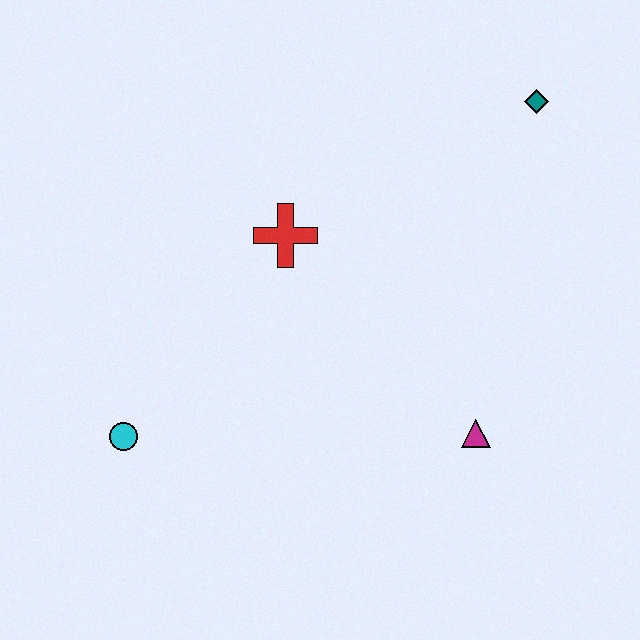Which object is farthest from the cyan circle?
The teal diamond is farthest from the cyan circle.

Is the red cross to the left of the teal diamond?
Yes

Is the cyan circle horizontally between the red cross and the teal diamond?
No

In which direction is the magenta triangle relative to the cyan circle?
The magenta triangle is to the right of the cyan circle.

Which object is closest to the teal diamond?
The red cross is closest to the teal diamond.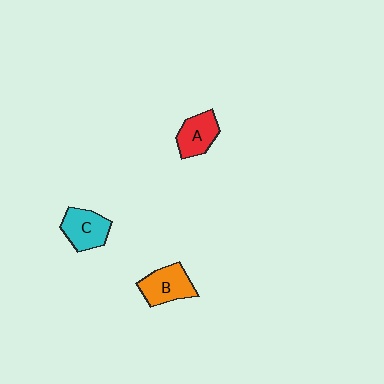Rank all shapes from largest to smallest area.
From largest to smallest: B (orange), C (cyan), A (red).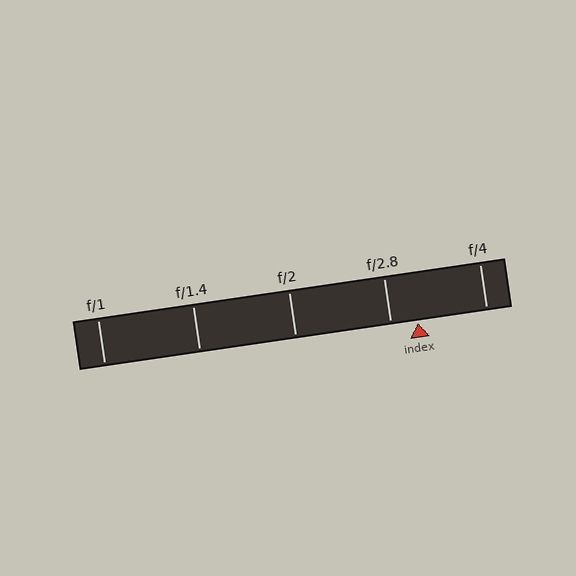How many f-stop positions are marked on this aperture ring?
There are 5 f-stop positions marked.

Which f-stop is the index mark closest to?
The index mark is closest to f/2.8.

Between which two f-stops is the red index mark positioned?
The index mark is between f/2.8 and f/4.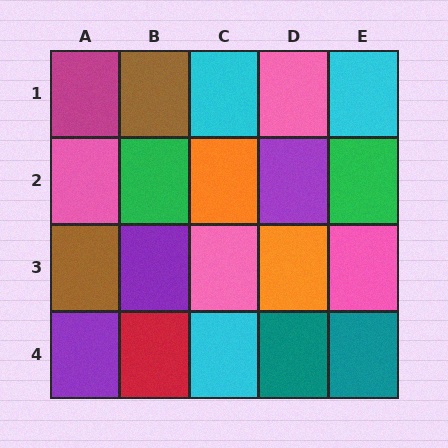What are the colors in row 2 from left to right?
Pink, green, orange, purple, green.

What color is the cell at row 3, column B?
Purple.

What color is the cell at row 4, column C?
Cyan.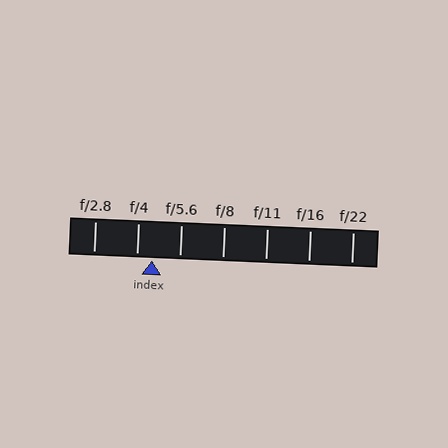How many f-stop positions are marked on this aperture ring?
There are 7 f-stop positions marked.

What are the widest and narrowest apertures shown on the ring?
The widest aperture shown is f/2.8 and the narrowest is f/22.